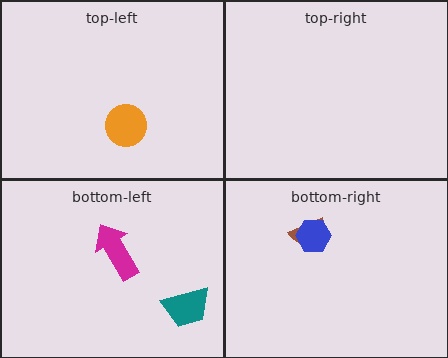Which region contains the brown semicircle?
The bottom-right region.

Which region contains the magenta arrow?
The bottom-left region.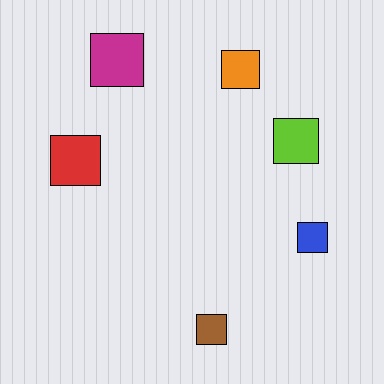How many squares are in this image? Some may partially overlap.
There are 6 squares.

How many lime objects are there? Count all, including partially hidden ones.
There is 1 lime object.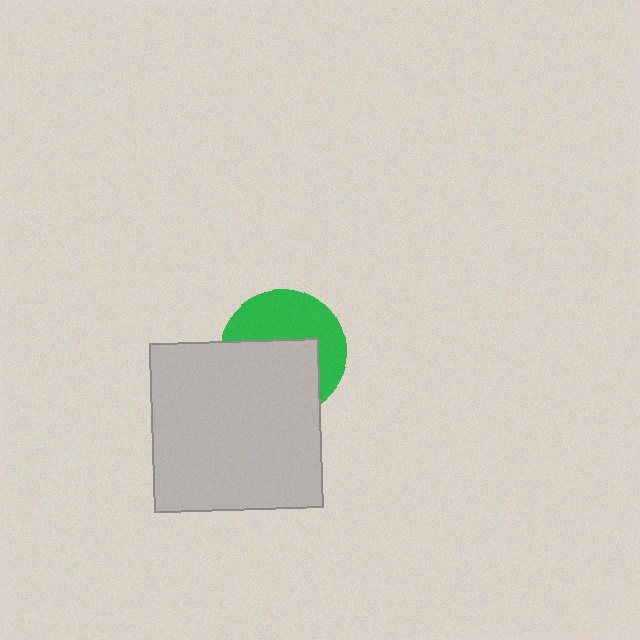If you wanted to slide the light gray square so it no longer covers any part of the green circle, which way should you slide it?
Slide it down — that is the most direct way to separate the two shapes.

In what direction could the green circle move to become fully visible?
The green circle could move up. That would shift it out from behind the light gray square entirely.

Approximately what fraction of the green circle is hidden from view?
Roughly 52% of the green circle is hidden behind the light gray square.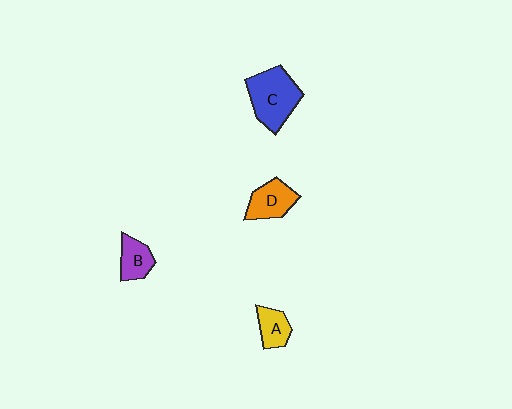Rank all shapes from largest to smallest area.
From largest to smallest: C (blue), D (orange), B (purple), A (yellow).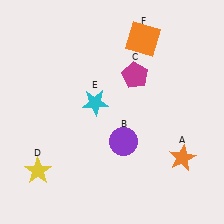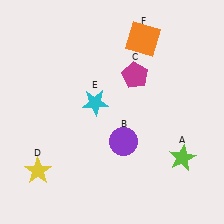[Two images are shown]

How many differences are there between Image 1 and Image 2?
There is 1 difference between the two images.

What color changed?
The star (A) changed from orange in Image 1 to lime in Image 2.